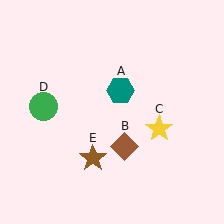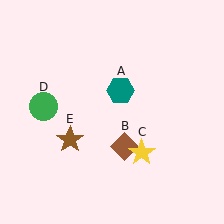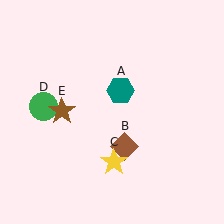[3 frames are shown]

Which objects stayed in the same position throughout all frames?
Teal hexagon (object A) and brown diamond (object B) and green circle (object D) remained stationary.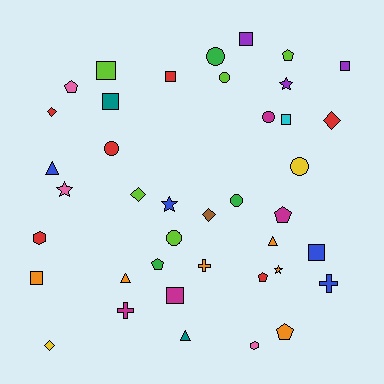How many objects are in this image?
There are 40 objects.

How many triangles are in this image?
There are 4 triangles.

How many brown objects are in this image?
There is 1 brown object.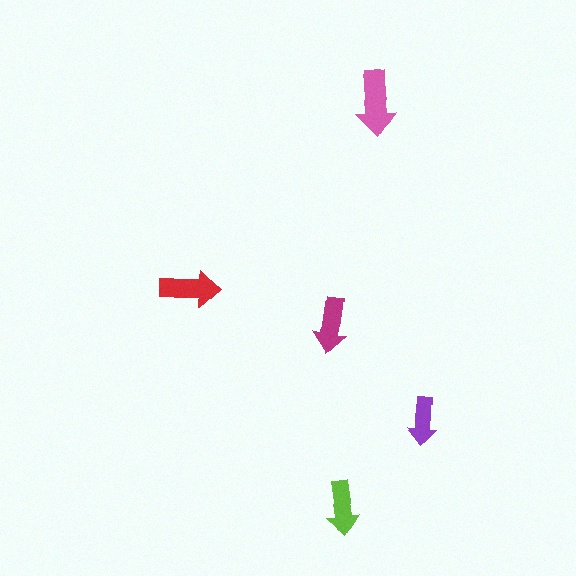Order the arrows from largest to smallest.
the pink one, the red one, the magenta one, the lime one, the purple one.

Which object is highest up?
The pink arrow is topmost.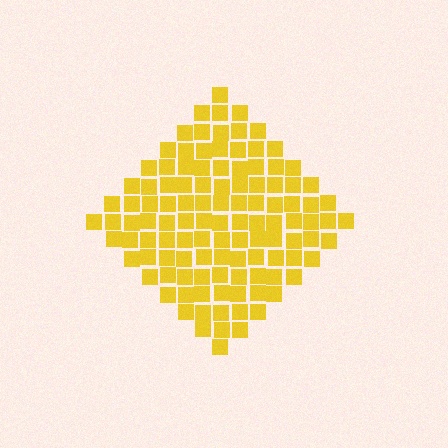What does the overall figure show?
The overall figure shows a diamond.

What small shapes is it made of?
It is made of small squares.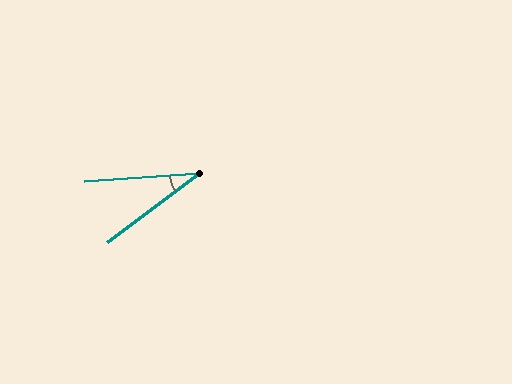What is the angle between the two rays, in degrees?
Approximately 33 degrees.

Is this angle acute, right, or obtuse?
It is acute.